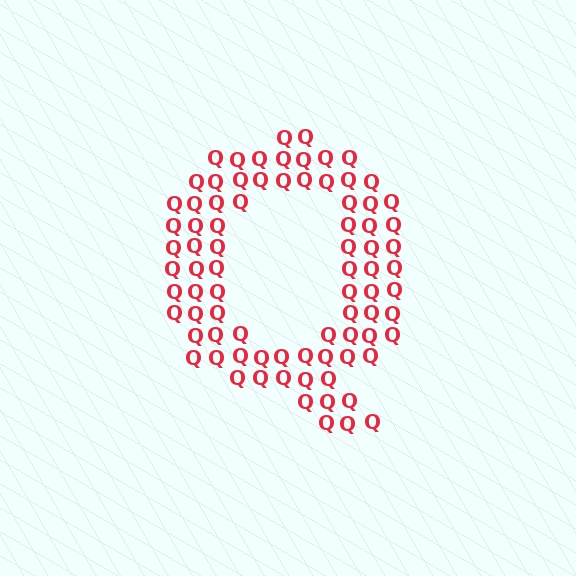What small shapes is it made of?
It is made of small letter Q's.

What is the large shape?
The large shape is the letter Q.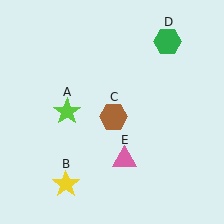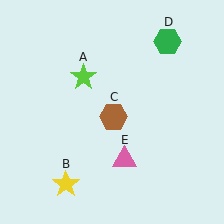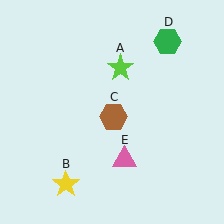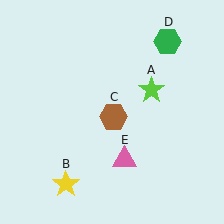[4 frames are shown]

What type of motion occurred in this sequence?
The lime star (object A) rotated clockwise around the center of the scene.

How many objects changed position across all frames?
1 object changed position: lime star (object A).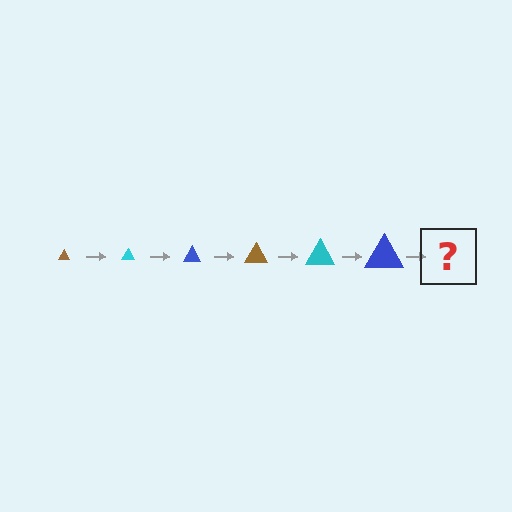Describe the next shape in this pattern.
It should be a brown triangle, larger than the previous one.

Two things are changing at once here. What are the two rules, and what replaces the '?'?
The two rules are that the triangle grows larger each step and the color cycles through brown, cyan, and blue. The '?' should be a brown triangle, larger than the previous one.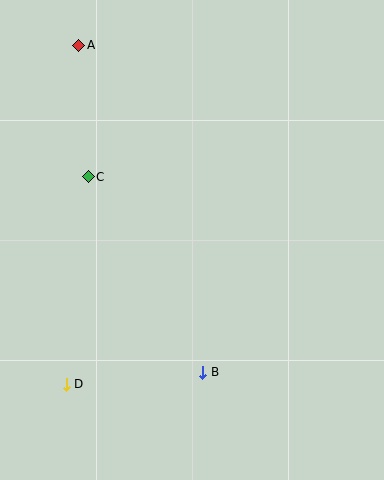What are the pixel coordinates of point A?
Point A is at (79, 45).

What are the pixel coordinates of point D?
Point D is at (66, 384).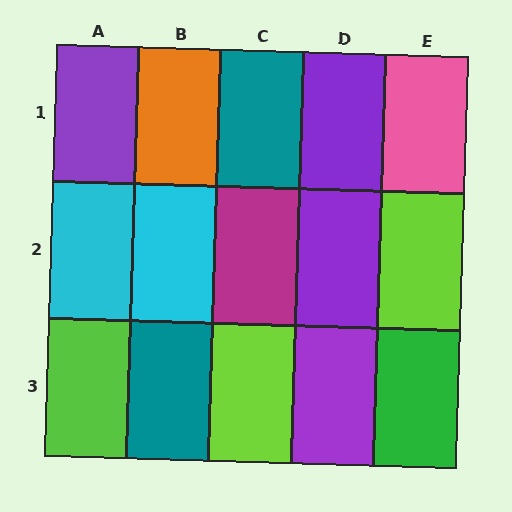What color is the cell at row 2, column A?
Cyan.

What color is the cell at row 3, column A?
Lime.